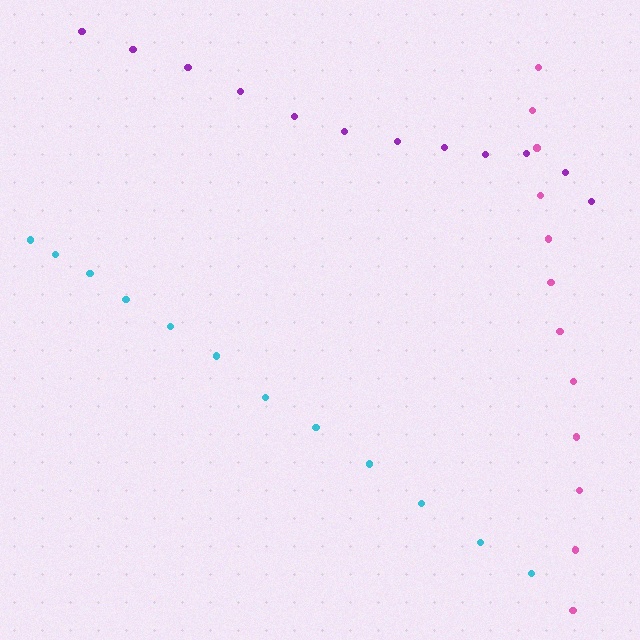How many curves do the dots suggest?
There are 3 distinct paths.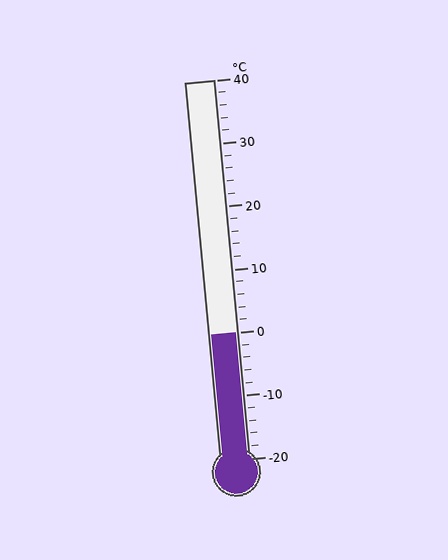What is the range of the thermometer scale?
The thermometer scale ranges from -20°C to 40°C.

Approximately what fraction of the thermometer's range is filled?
The thermometer is filled to approximately 35% of its range.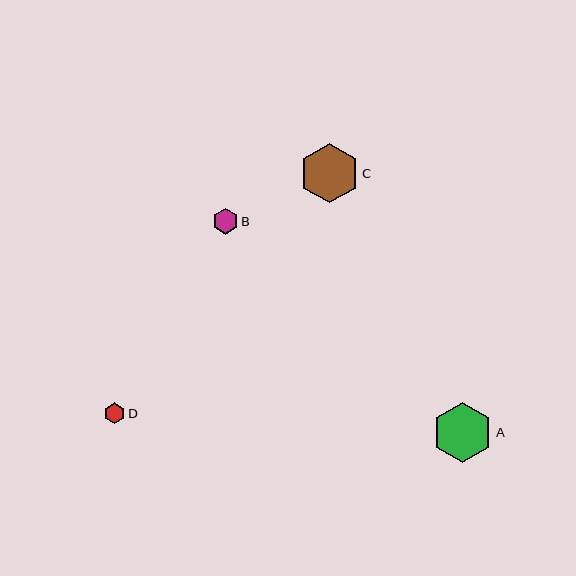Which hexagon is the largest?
Hexagon C is the largest with a size of approximately 60 pixels.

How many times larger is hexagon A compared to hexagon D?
Hexagon A is approximately 2.8 times the size of hexagon D.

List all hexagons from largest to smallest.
From largest to smallest: C, A, B, D.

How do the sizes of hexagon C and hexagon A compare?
Hexagon C and hexagon A are approximately the same size.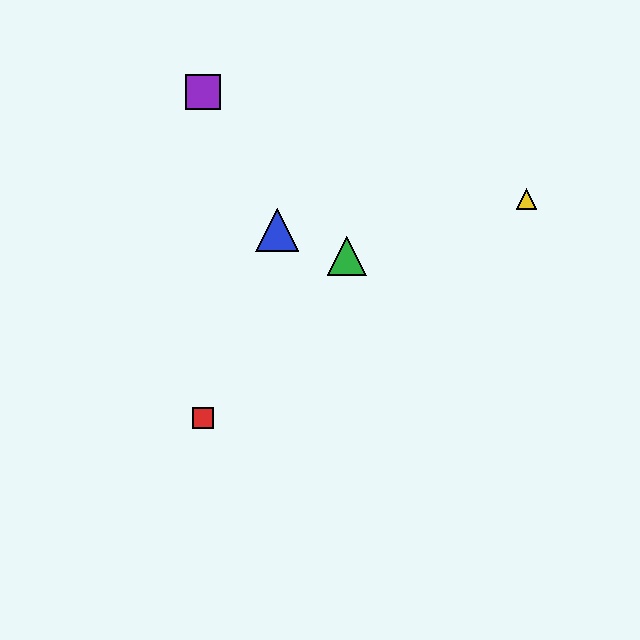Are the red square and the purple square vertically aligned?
Yes, both are at x≈203.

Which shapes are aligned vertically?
The red square, the purple square are aligned vertically.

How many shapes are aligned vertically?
2 shapes (the red square, the purple square) are aligned vertically.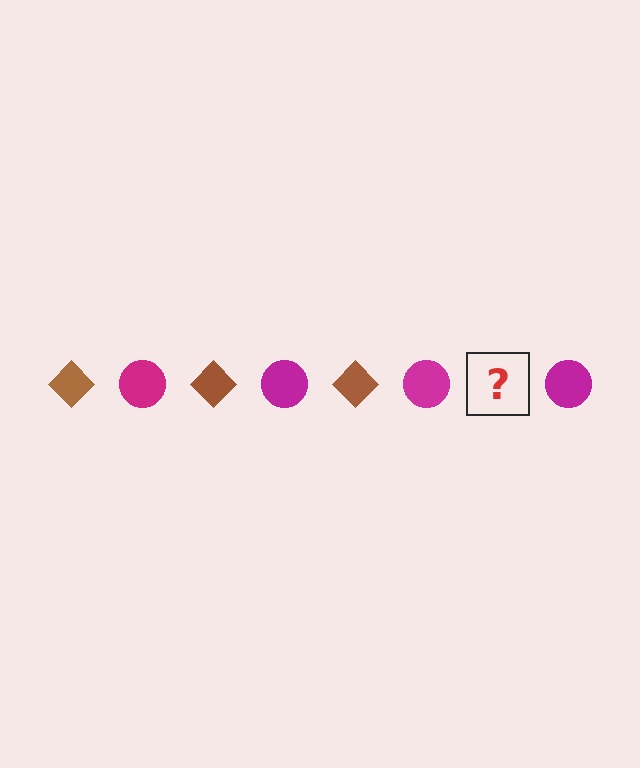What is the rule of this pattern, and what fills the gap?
The rule is that the pattern alternates between brown diamond and magenta circle. The gap should be filled with a brown diamond.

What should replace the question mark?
The question mark should be replaced with a brown diamond.